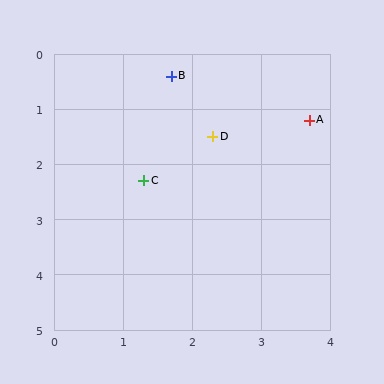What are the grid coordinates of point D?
Point D is at approximately (2.3, 1.5).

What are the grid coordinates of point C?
Point C is at approximately (1.3, 2.3).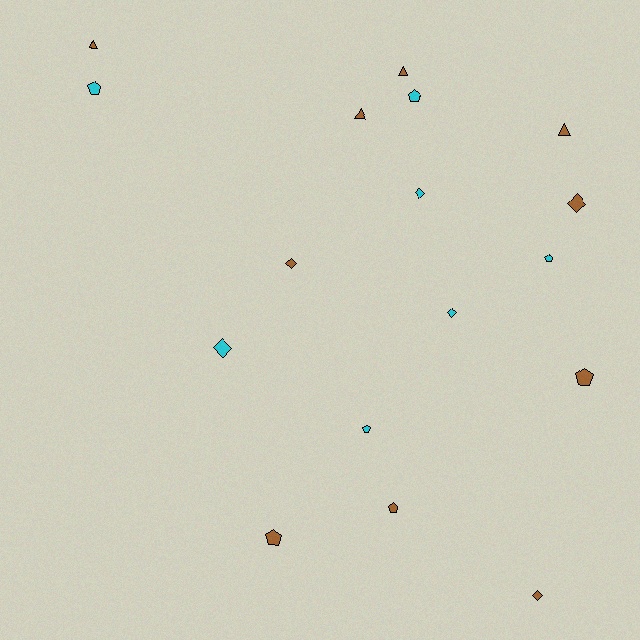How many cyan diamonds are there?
There are 3 cyan diamonds.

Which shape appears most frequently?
Pentagon, with 7 objects.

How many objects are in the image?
There are 17 objects.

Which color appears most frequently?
Brown, with 10 objects.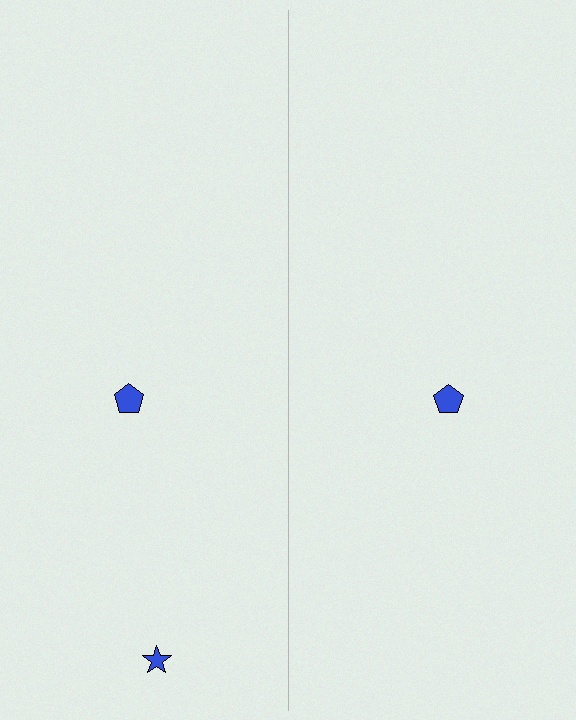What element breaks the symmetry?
A blue star is missing from the right side.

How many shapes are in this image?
There are 3 shapes in this image.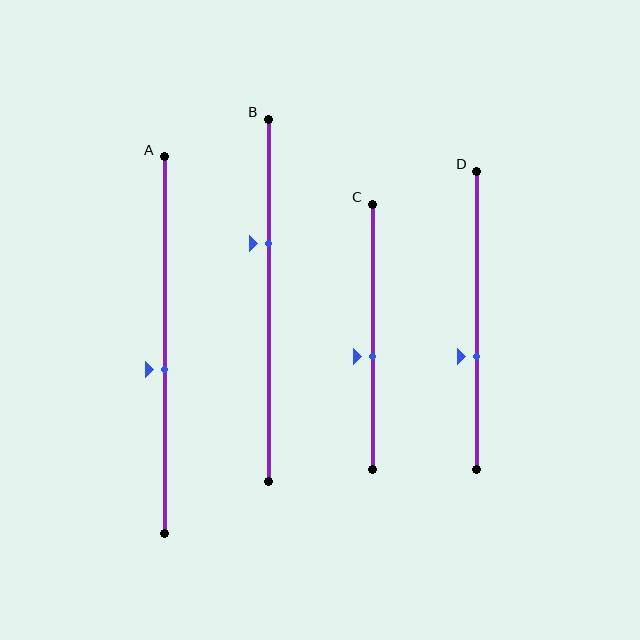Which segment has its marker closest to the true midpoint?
Segment A has its marker closest to the true midpoint.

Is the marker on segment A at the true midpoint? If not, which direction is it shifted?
No, the marker on segment A is shifted downward by about 6% of the segment length.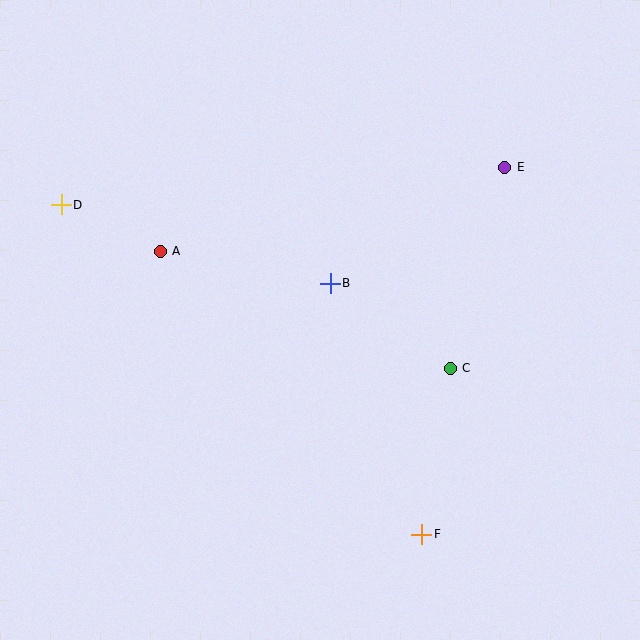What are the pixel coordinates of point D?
Point D is at (61, 205).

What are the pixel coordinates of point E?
Point E is at (505, 167).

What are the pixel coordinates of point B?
Point B is at (330, 283).